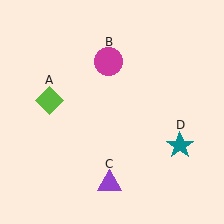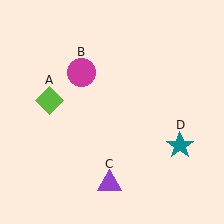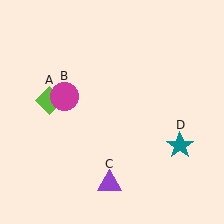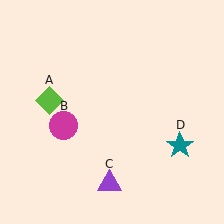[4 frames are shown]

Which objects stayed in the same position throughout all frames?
Lime diamond (object A) and purple triangle (object C) and teal star (object D) remained stationary.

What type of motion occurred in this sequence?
The magenta circle (object B) rotated counterclockwise around the center of the scene.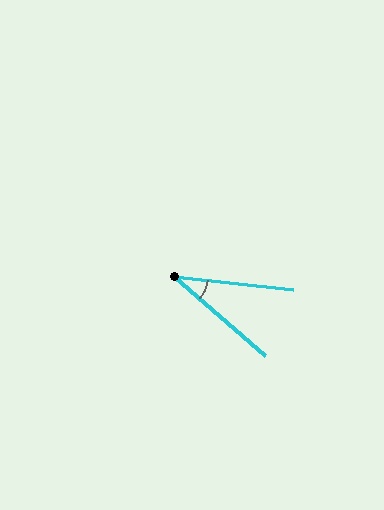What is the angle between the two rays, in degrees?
Approximately 35 degrees.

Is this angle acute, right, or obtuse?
It is acute.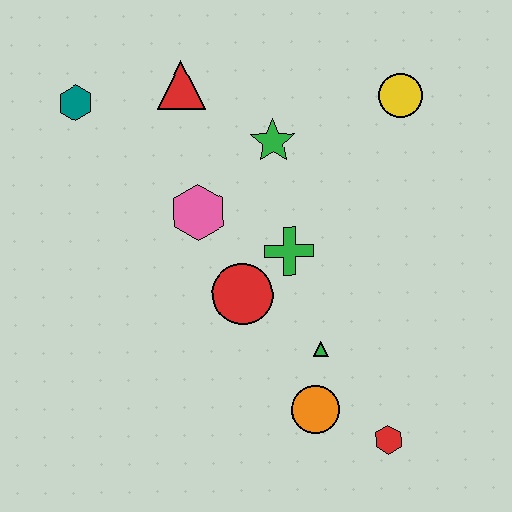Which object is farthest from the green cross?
The teal hexagon is farthest from the green cross.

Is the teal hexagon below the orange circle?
No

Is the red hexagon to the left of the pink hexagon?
No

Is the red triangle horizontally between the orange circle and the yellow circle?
No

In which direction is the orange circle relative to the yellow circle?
The orange circle is below the yellow circle.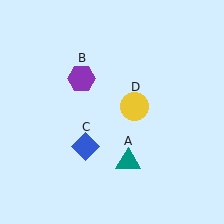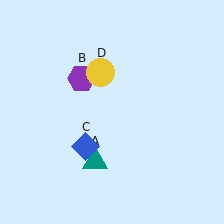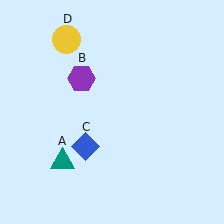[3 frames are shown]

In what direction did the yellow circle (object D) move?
The yellow circle (object D) moved up and to the left.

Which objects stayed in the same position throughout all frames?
Purple hexagon (object B) and blue diamond (object C) remained stationary.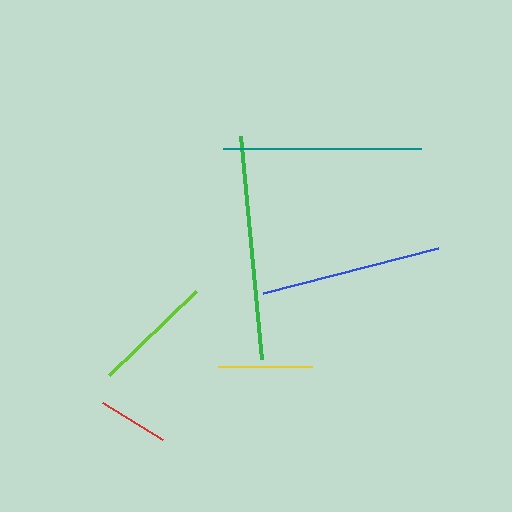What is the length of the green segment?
The green segment is approximately 223 pixels long.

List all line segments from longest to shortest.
From longest to shortest: green, teal, blue, lime, yellow, red.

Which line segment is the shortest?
The red line is the shortest at approximately 71 pixels.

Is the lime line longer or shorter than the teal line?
The teal line is longer than the lime line.